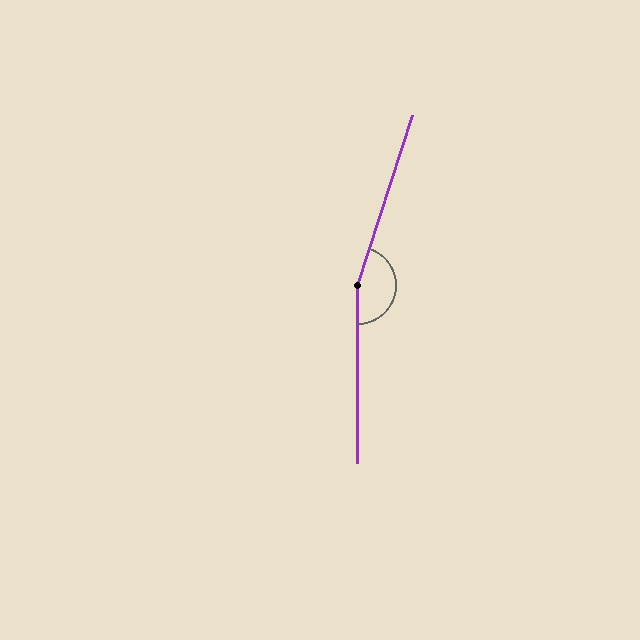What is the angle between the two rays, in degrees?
Approximately 162 degrees.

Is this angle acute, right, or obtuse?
It is obtuse.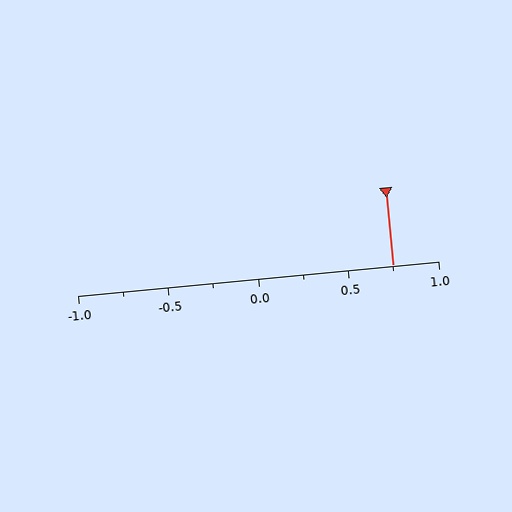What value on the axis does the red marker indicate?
The marker indicates approximately 0.75.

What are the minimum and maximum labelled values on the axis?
The axis runs from -1.0 to 1.0.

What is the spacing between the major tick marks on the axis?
The major ticks are spaced 0.5 apart.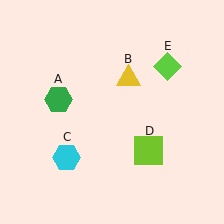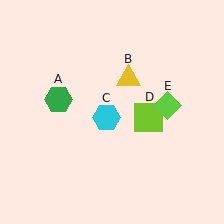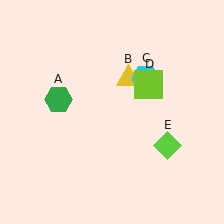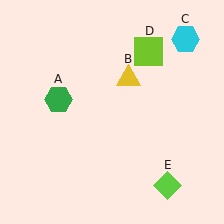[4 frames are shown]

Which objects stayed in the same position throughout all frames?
Green hexagon (object A) and yellow triangle (object B) remained stationary.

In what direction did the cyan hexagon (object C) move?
The cyan hexagon (object C) moved up and to the right.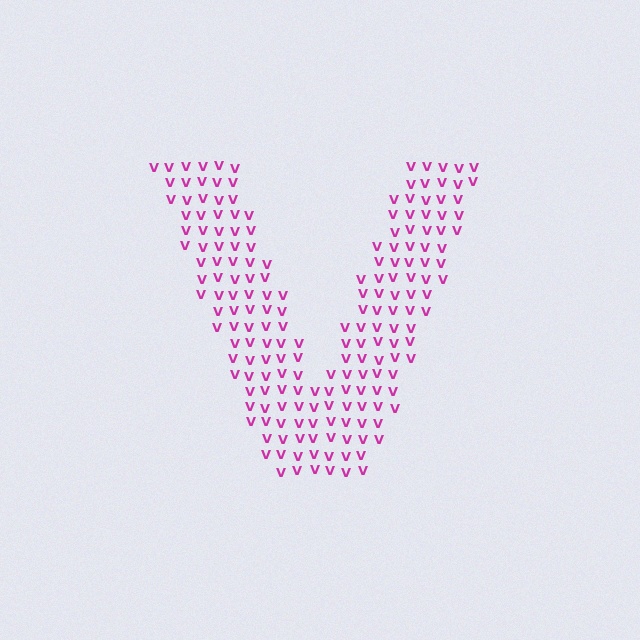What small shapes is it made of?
It is made of small letter V's.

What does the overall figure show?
The overall figure shows the letter V.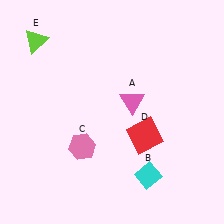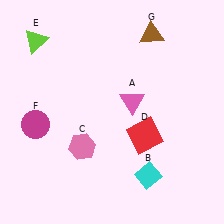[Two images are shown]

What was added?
A magenta circle (F), a brown triangle (G) were added in Image 2.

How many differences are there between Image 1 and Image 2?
There are 2 differences between the two images.